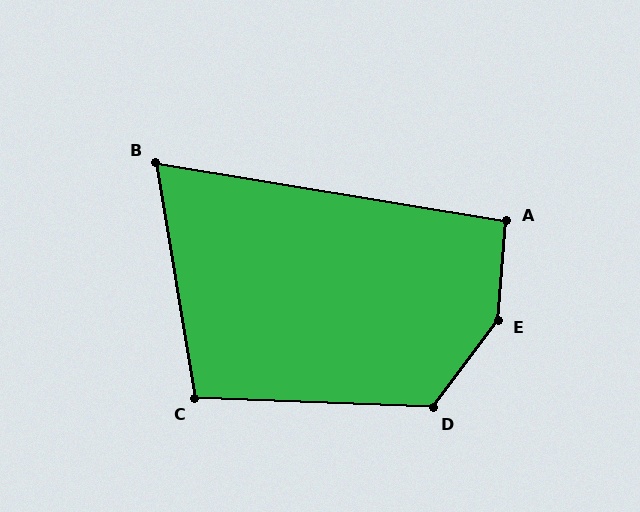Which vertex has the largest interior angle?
E, at approximately 148 degrees.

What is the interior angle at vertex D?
Approximately 124 degrees (obtuse).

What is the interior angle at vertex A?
Approximately 95 degrees (approximately right).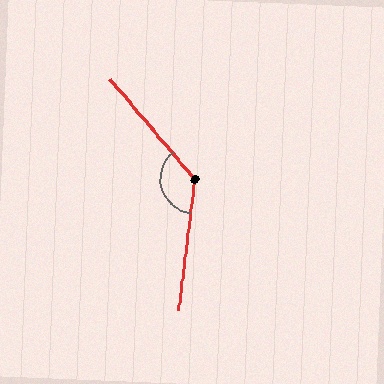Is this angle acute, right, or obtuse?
It is obtuse.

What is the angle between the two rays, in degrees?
Approximately 133 degrees.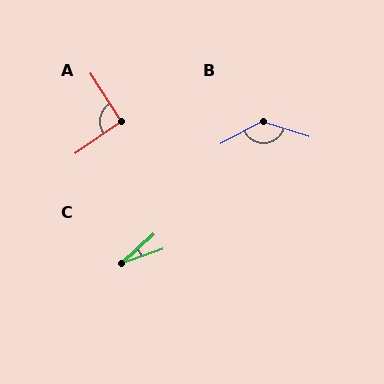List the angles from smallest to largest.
C (23°), A (93°), B (135°).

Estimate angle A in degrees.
Approximately 93 degrees.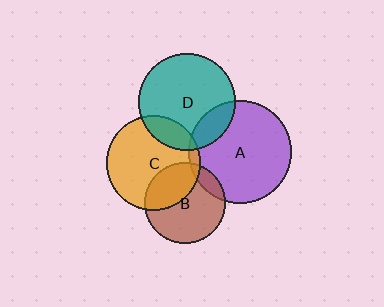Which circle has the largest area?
Circle A (purple).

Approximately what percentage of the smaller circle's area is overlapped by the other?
Approximately 35%.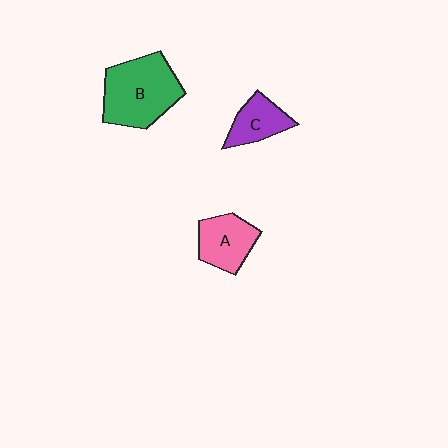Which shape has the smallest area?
Shape C (purple).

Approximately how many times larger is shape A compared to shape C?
Approximately 1.2 times.